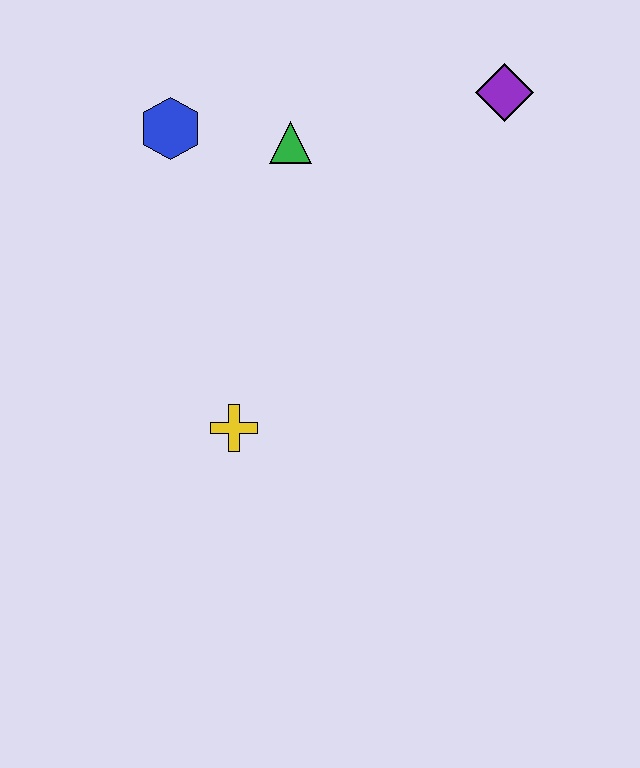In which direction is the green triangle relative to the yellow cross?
The green triangle is above the yellow cross.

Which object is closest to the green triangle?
The blue hexagon is closest to the green triangle.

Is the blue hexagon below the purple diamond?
Yes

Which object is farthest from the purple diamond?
The yellow cross is farthest from the purple diamond.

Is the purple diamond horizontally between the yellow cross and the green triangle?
No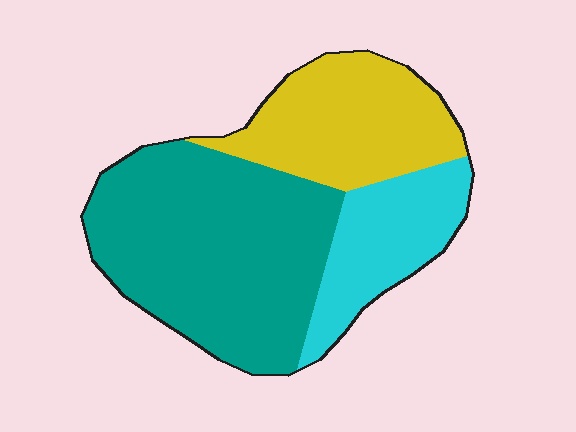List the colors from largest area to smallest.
From largest to smallest: teal, yellow, cyan.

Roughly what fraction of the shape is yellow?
Yellow covers roughly 30% of the shape.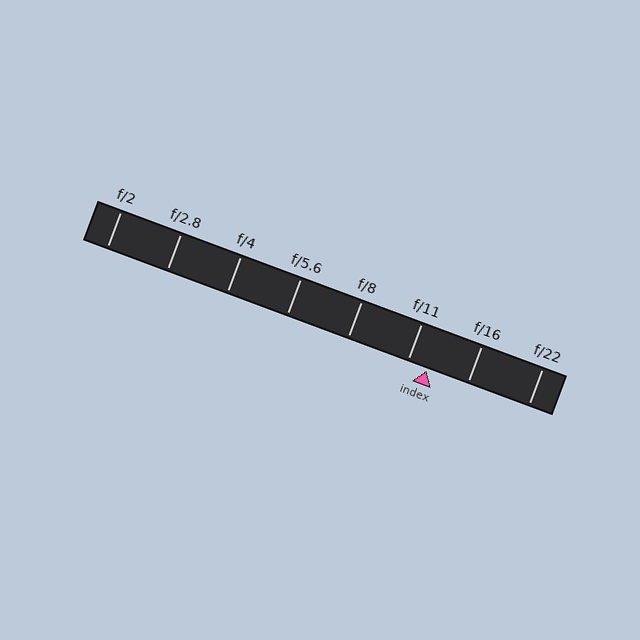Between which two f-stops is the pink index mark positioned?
The index mark is between f/11 and f/16.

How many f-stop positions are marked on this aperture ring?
There are 8 f-stop positions marked.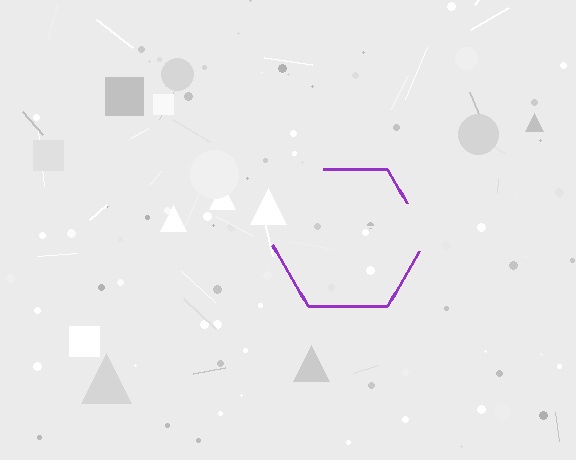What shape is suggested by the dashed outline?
The dashed outline suggests a hexagon.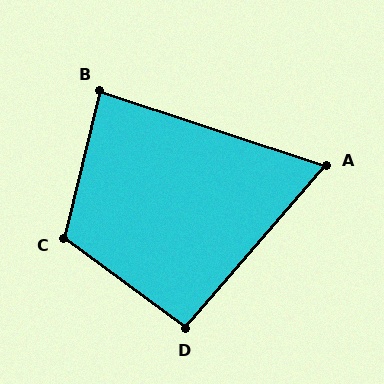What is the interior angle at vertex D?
Approximately 94 degrees (approximately right).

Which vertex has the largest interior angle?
C, at approximately 113 degrees.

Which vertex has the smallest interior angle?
A, at approximately 67 degrees.